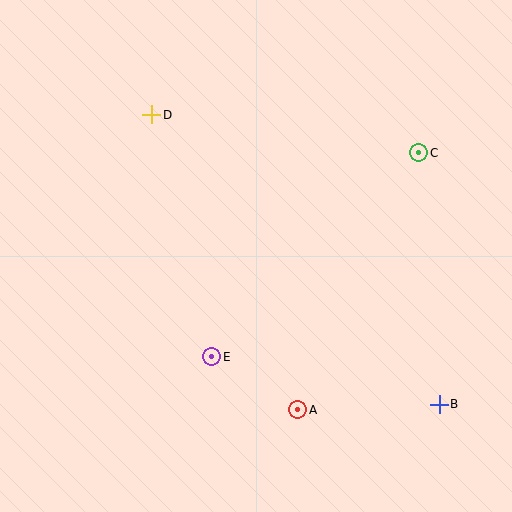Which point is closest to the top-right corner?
Point C is closest to the top-right corner.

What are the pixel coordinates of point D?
Point D is at (152, 115).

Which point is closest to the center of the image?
Point E at (212, 357) is closest to the center.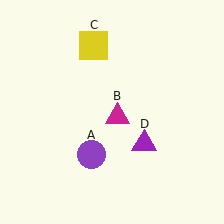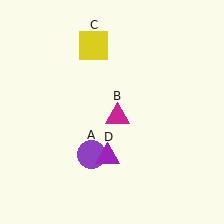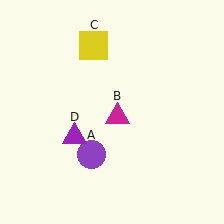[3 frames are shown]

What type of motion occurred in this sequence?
The purple triangle (object D) rotated clockwise around the center of the scene.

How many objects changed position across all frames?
1 object changed position: purple triangle (object D).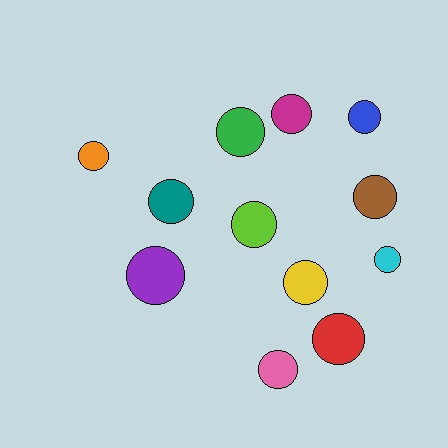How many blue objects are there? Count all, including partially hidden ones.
There is 1 blue object.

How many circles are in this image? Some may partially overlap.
There are 12 circles.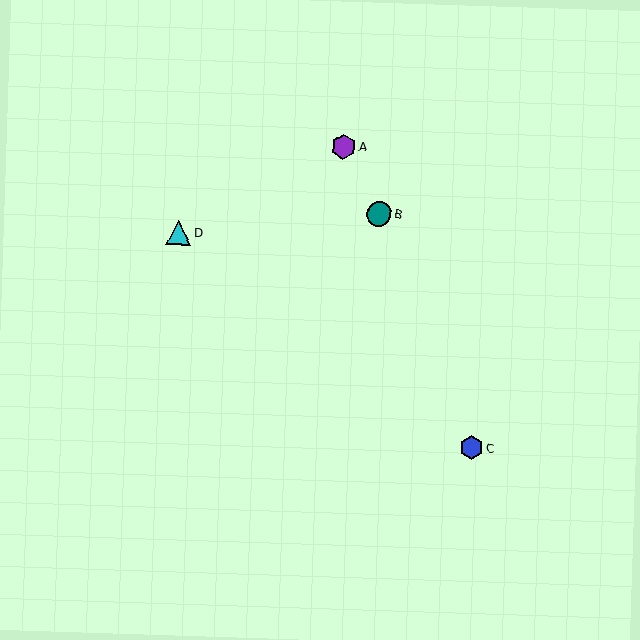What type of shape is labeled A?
Shape A is a purple hexagon.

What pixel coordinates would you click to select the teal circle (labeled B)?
Click at (379, 213) to select the teal circle B.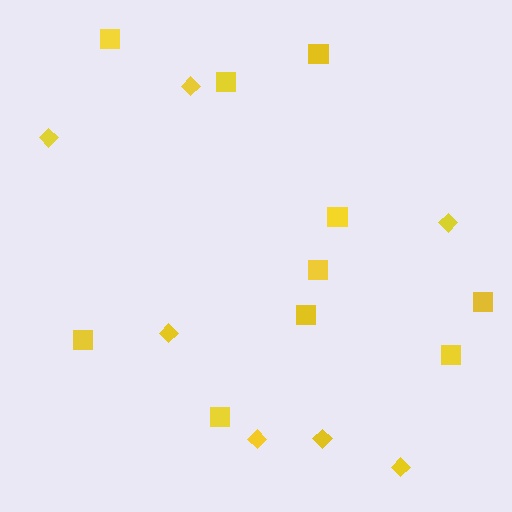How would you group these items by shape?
There are 2 groups: one group of squares (10) and one group of diamonds (7).